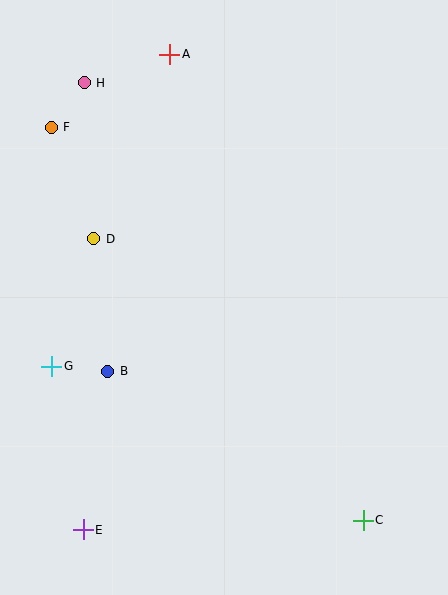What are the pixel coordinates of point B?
Point B is at (107, 371).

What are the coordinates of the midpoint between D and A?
The midpoint between D and A is at (132, 146).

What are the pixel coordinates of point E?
Point E is at (83, 530).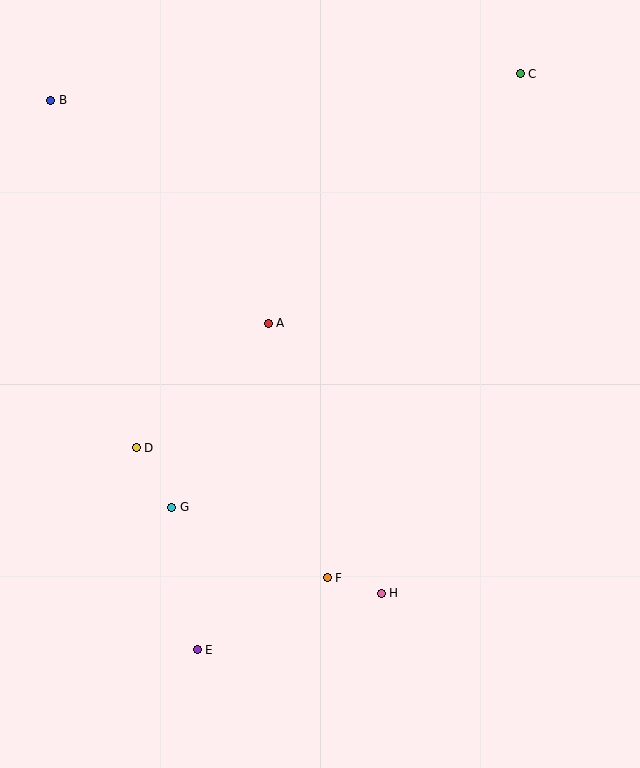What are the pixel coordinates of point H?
Point H is at (381, 593).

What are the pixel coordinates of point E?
Point E is at (197, 650).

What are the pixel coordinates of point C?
Point C is at (520, 74).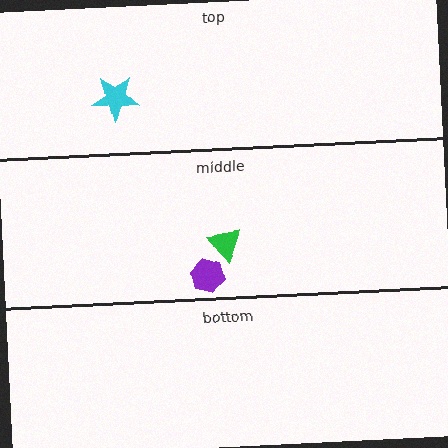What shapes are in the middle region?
The green triangle, the purple hexagon.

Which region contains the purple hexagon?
The middle region.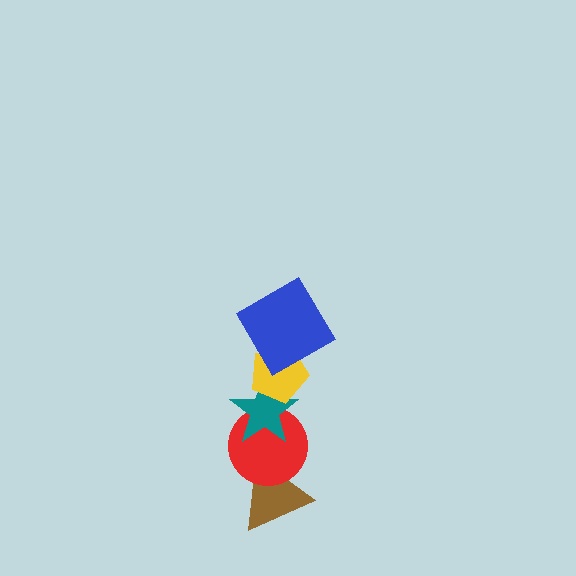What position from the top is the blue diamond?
The blue diamond is 1st from the top.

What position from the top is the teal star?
The teal star is 3rd from the top.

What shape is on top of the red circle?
The teal star is on top of the red circle.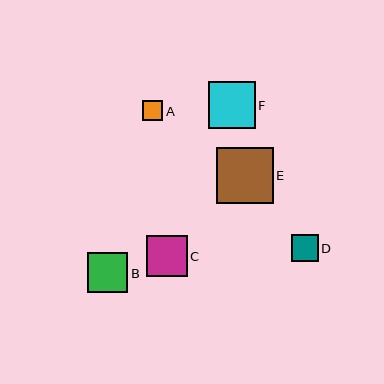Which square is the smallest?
Square A is the smallest with a size of approximately 20 pixels.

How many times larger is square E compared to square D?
Square E is approximately 2.1 times the size of square D.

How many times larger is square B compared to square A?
Square B is approximately 2.0 times the size of square A.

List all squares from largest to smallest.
From largest to smallest: E, F, C, B, D, A.